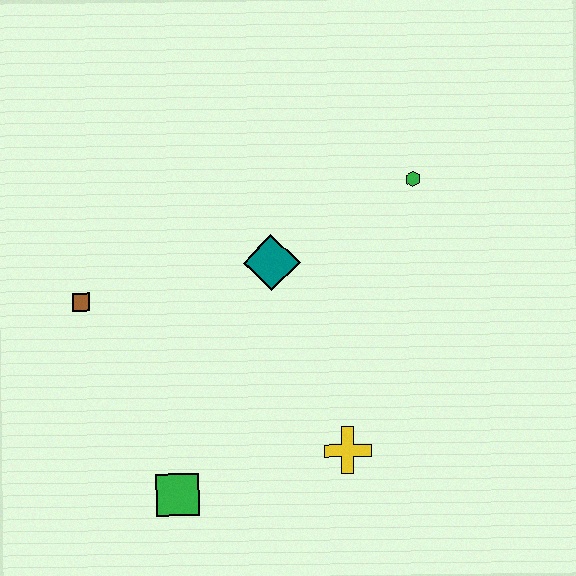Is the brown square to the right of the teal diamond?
No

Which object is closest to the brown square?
The teal diamond is closest to the brown square.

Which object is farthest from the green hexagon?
The green square is farthest from the green hexagon.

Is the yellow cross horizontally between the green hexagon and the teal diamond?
Yes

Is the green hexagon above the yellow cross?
Yes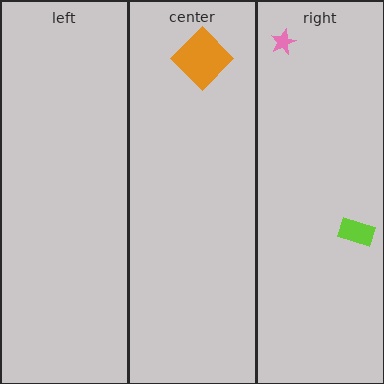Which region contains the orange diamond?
The center region.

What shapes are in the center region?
The orange diamond.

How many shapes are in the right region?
2.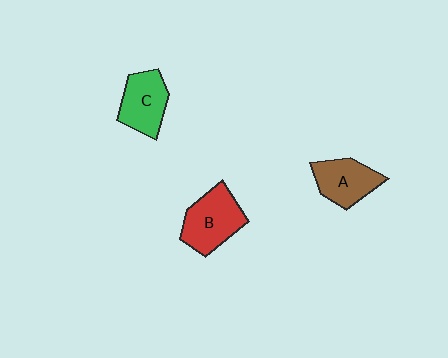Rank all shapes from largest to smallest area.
From largest to smallest: B (red), C (green), A (brown).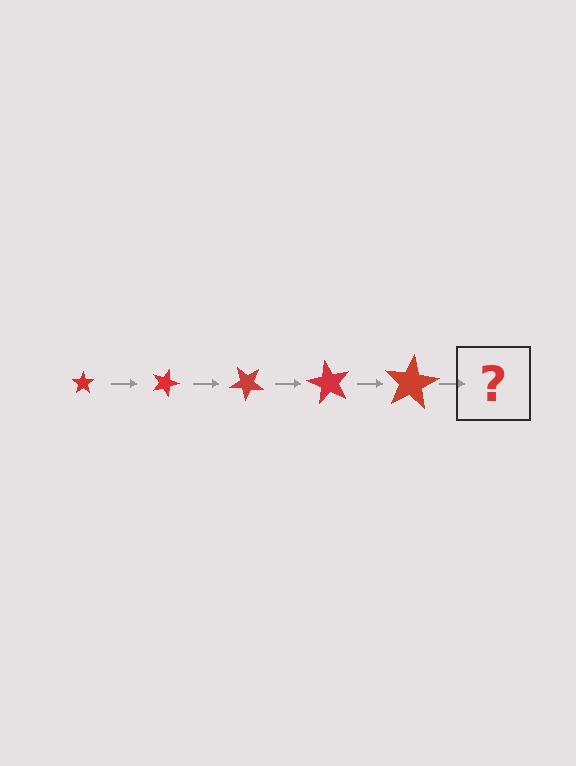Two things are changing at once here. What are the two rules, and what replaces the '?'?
The two rules are that the star grows larger each step and it rotates 20 degrees each step. The '?' should be a star, larger than the previous one and rotated 100 degrees from the start.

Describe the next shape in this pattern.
It should be a star, larger than the previous one and rotated 100 degrees from the start.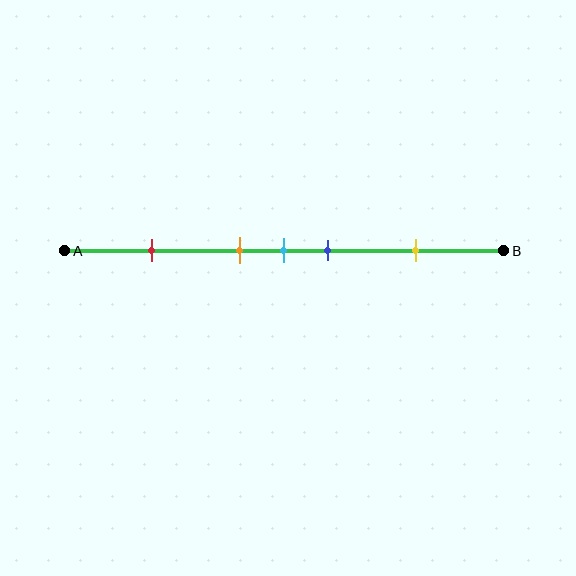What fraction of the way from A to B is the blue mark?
The blue mark is approximately 60% (0.6) of the way from A to B.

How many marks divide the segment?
There are 5 marks dividing the segment.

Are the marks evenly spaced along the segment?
No, the marks are not evenly spaced.